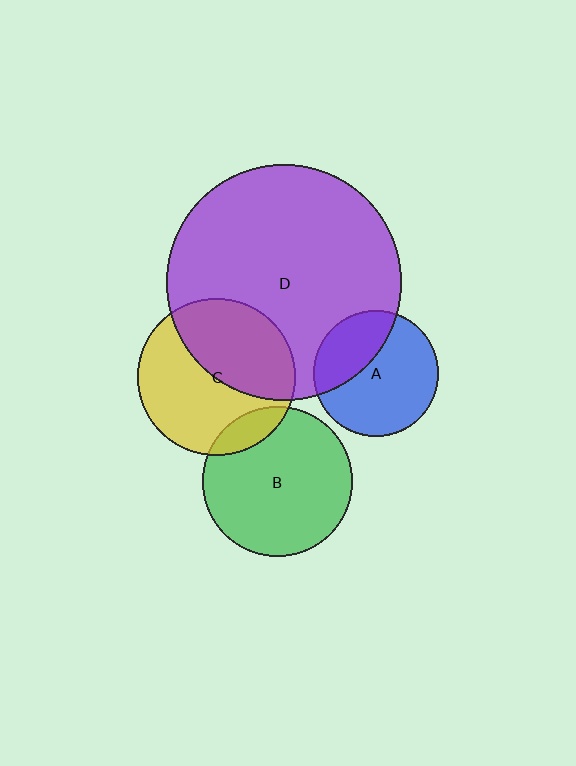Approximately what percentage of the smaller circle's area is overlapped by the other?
Approximately 10%.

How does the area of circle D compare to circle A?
Approximately 3.5 times.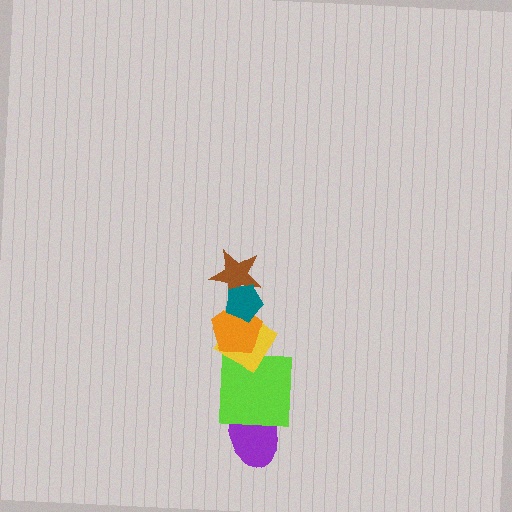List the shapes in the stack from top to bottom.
From top to bottom: the teal pentagon, the brown star, the orange pentagon, the yellow diamond, the lime square, the purple ellipse.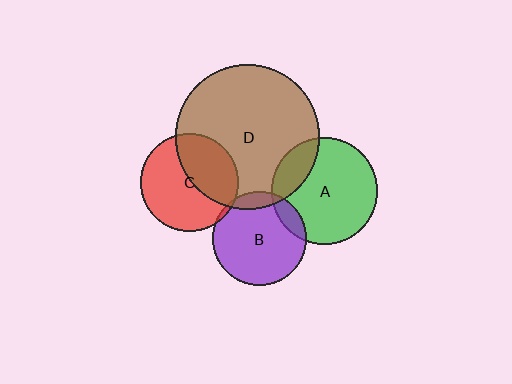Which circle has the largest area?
Circle D (brown).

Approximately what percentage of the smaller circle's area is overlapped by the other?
Approximately 20%.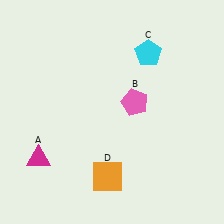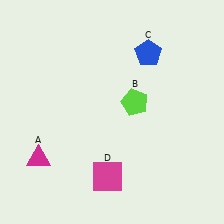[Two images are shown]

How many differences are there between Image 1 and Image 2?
There are 3 differences between the two images.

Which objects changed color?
B changed from pink to lime. C changed from cyan to blue. D changed from orange to magenta.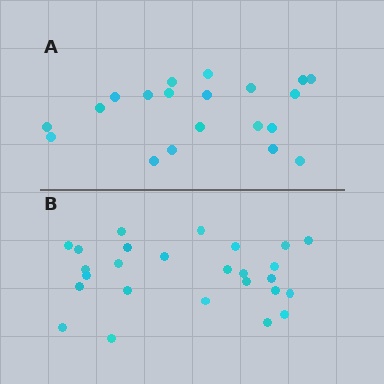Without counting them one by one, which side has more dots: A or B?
Region B (the bottom region) has more dots.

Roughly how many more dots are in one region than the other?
Region B has about 6 more dots than region A.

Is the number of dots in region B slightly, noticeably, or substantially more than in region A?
Region B has noticeably more, but not dramatically so. The ratio is roughly 1.3 to 1.